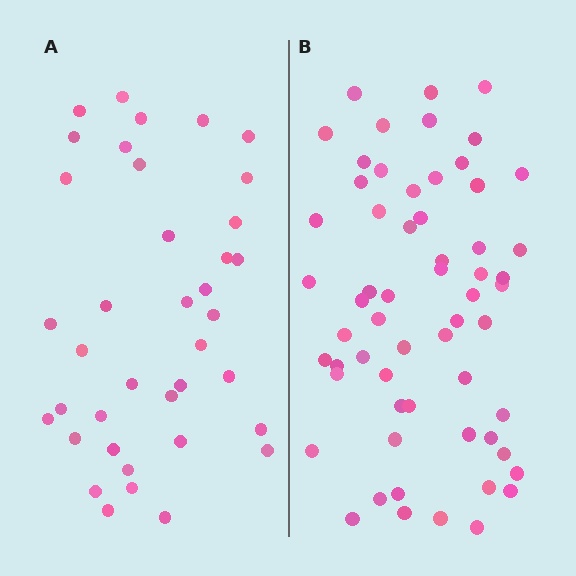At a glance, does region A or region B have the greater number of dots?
Region B (the right region) has more dots.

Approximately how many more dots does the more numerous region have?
Region B has approximately 20 more dots than region A.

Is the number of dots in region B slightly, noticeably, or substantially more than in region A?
Region B has substantially more. The ratio is roughly 1.6 to 1.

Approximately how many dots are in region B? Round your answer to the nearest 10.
About 60 dots.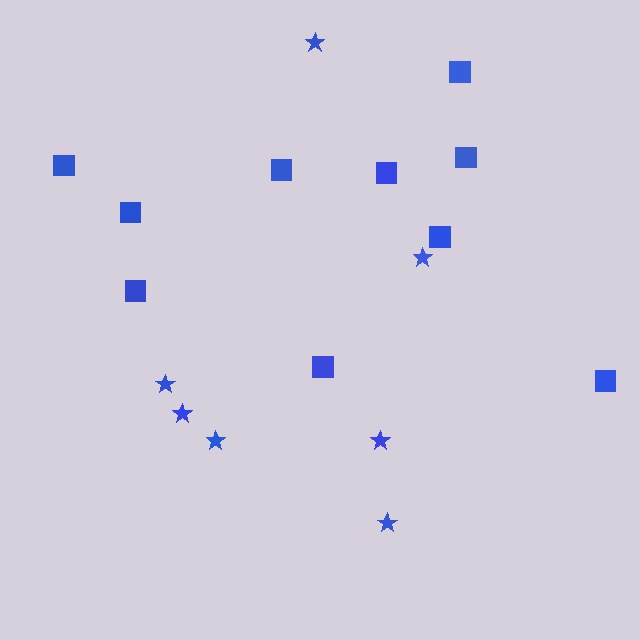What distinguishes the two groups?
There are 2 groups: one group of squares (10) and one group of stars (7).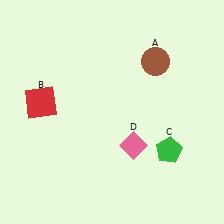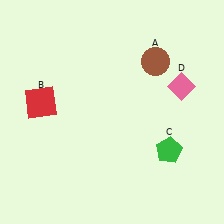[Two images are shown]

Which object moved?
The pink diamond (D) moved up.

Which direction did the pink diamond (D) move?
The pink diamond (D) moved up.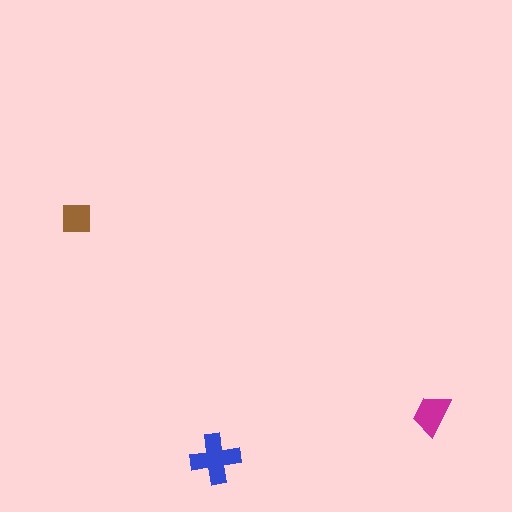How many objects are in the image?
There are 3 objects in the image.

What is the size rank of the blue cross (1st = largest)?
1st.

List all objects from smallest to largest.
The brown square, the magenta trapezoid, the blue cross.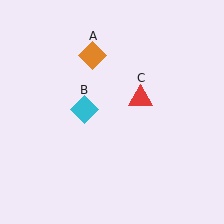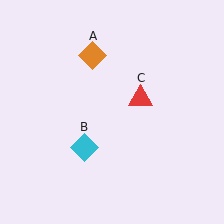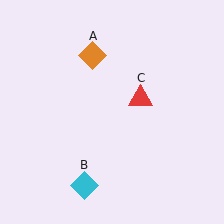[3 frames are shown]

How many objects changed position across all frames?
1 object changed position: cyan diamond (object B).